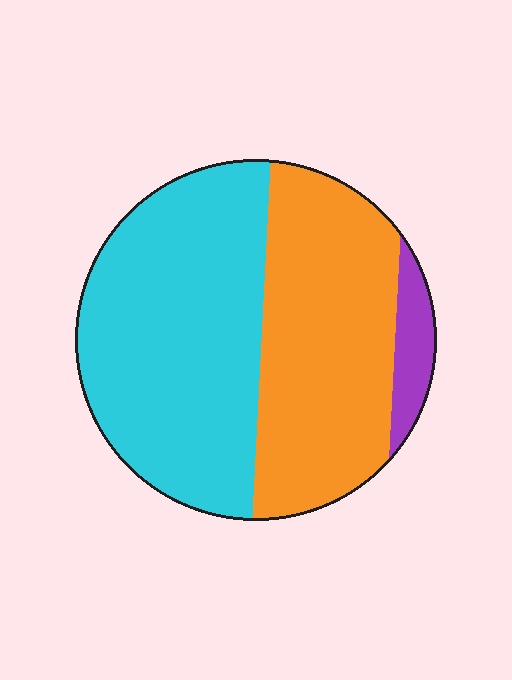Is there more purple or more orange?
Orange.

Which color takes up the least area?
Purple, at roughly 5%.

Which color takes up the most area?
Cyan, at roughly 50%.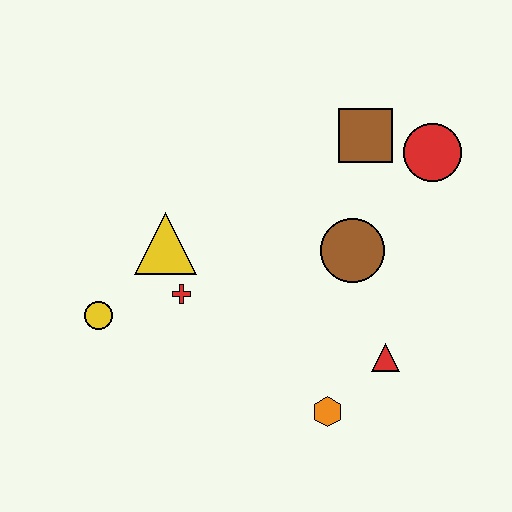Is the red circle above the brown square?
No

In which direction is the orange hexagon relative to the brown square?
The orange hexagon is below the brown square.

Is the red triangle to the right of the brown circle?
Yes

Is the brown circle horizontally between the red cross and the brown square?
Yes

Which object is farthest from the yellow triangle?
The red circle is farthest from the yellow triangle.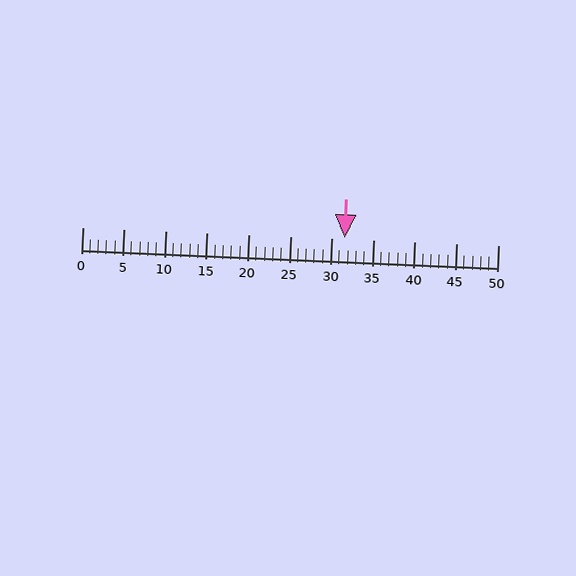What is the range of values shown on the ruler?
The ruler shows values from 0 to 50.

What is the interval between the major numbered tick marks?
The major tick marks are spaced 5 units apart.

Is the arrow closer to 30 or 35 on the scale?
The arrow is closer to 30.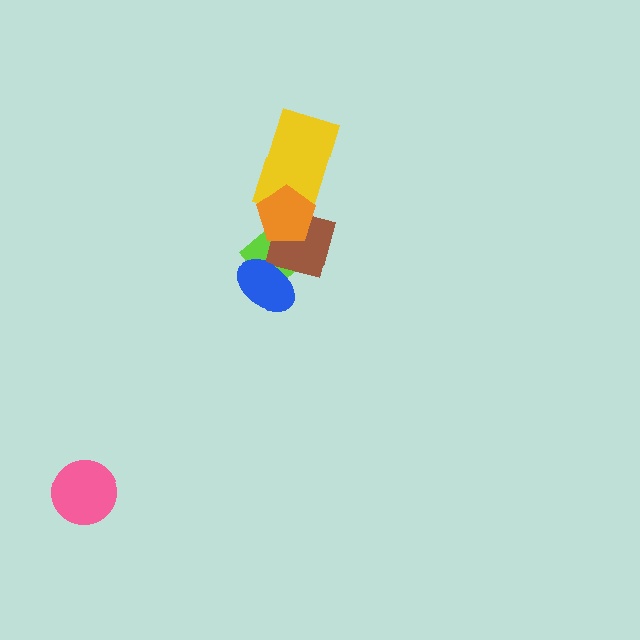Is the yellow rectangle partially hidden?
Yes, it is partially covered by another shape.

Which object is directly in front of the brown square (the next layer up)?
The yellow rectangle is directly in front of the brown square.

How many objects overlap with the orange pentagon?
3 objects overlap with the orange pentagon.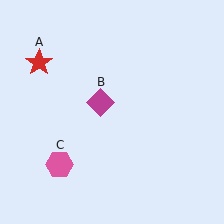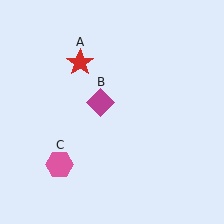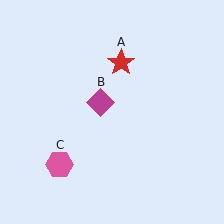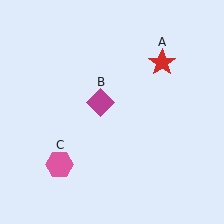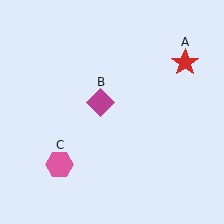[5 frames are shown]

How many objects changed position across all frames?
1 object changed position: red star (object A).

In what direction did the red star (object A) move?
The red star (object A) moved right.